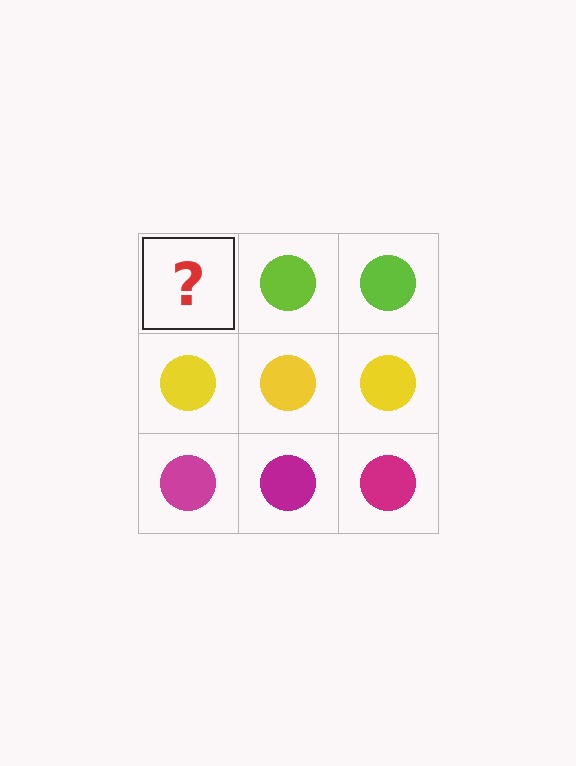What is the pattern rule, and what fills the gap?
The rule is that each row has a consistent color. The gap should be filled with a lime circle.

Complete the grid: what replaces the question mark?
The question mark should be replaced with a lime circle.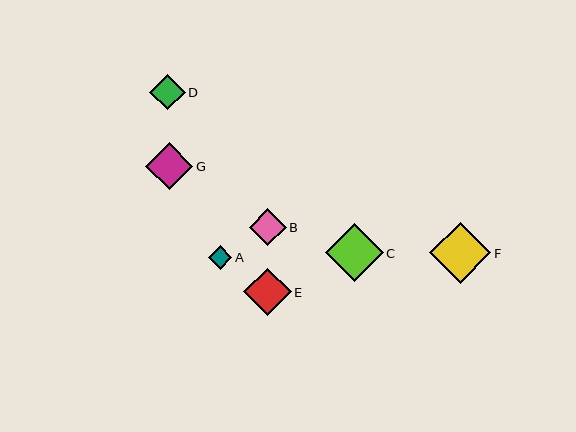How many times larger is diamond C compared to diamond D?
Diamond C is approximately 1.7 times the size of diamond D.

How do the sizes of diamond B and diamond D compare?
Diamond B and diamond D are approximately the same size.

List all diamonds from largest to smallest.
From largest to smallest: F, C, E, G, B, D, A.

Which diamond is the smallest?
Diamond A is the smallest with a size of approximately 24 pixels.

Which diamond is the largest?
Diamond F is the largest with a size of approximately 61 pixels.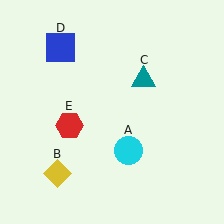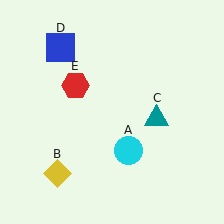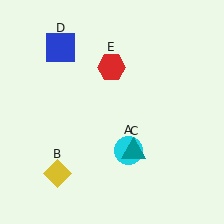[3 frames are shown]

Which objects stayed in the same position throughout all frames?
Cyan circle (object A) and yellow diamond (object B) and blue square (object D) remained stationary.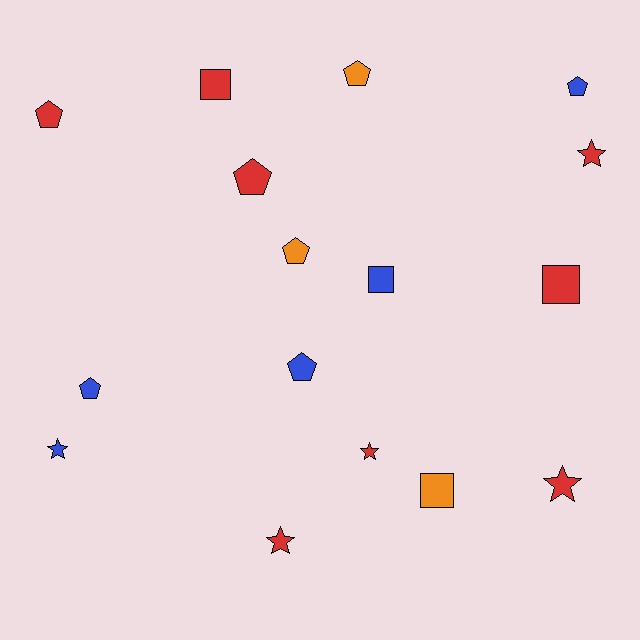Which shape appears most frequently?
Pentagon, with 7 objects.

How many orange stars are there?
There are no orange stars.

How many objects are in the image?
There are 16 objects.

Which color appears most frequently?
Red, with 8 objects.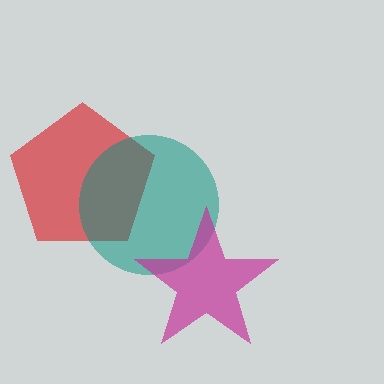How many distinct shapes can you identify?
There are 3 distinct shapes: a red pentagon, a teal circle, a magenta star.